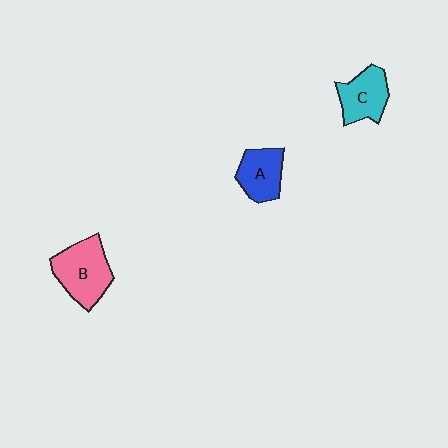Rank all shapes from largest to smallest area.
From largest to smallest: B (pink), C (cyan), A (blue).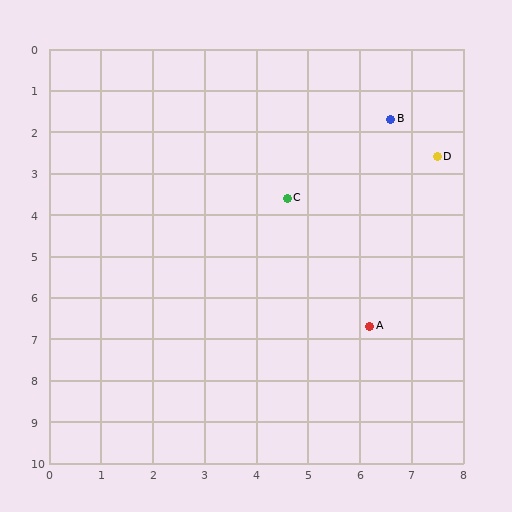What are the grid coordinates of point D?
Point D is at approximately (7.5, 2.6).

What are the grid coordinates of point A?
Point A is at approximately (6.2, 6.7).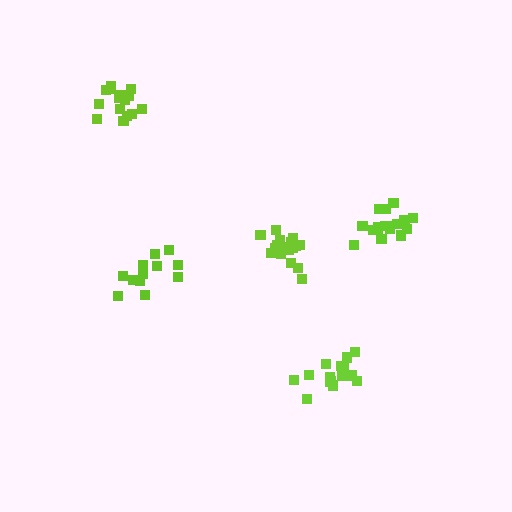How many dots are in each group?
Group 1: 15 dots, Group 2: 12 dots, Group 3: 18 dots, Group 4: 18 dots, Group 5: 15 dots (78 total).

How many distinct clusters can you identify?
There are 5 distinct clusters.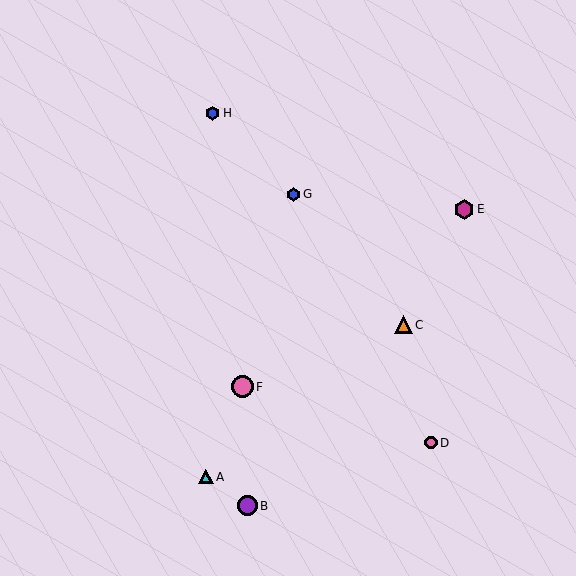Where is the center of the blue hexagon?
The center of the blue hexagon is at (213, 113).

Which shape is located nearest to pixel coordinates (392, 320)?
The orange triangle (labeled C) at (403, 325) is nearest to that location.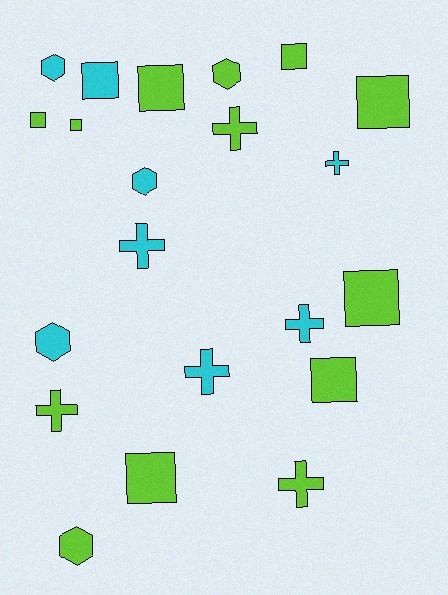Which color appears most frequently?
Lime, with 13 objects.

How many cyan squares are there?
There is 1 cyan square.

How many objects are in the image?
There are 21 objects.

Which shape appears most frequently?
Square, with 9 objects.